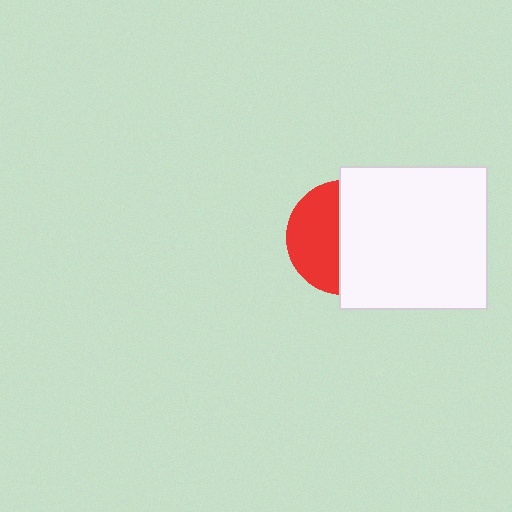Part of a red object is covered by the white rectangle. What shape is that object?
It is a circle.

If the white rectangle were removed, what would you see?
You would see the complete red circle.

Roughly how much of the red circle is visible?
About half of it is visible (roughly 45%).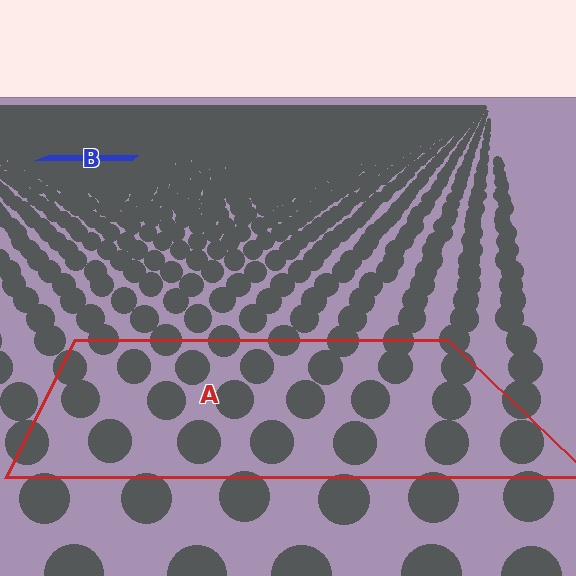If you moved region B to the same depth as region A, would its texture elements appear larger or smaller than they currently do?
They would appear larger. At a closer depth, the same texture elements are projected at a bigger on-screen size.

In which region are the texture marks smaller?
The texture marks are smaller in region B, because it is farther away.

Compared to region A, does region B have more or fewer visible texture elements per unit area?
Region B has more texture elements per unit area — they are packed more densely because it is farther away.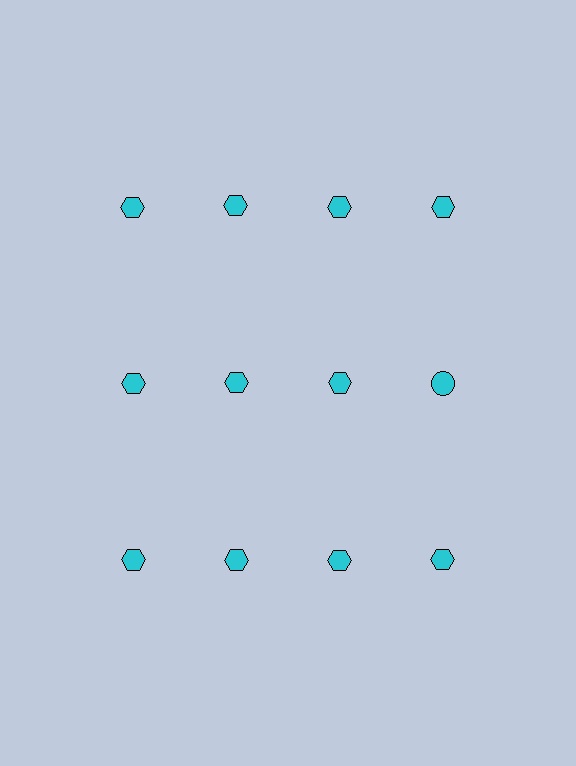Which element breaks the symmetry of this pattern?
The cyan circle in the second row, second from right column breaks the symmetry. All other shapes are cyan hexagons.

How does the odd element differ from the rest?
It has a different shape: circle instead of hexagon.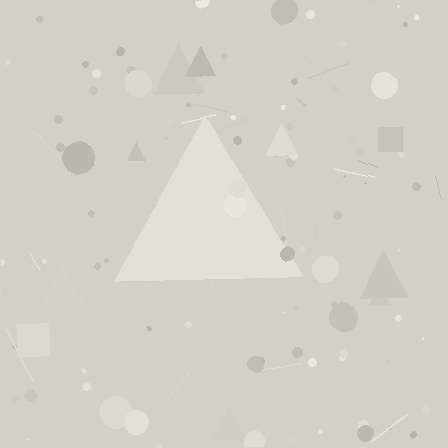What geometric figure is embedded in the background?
A triangle is embedded in the background.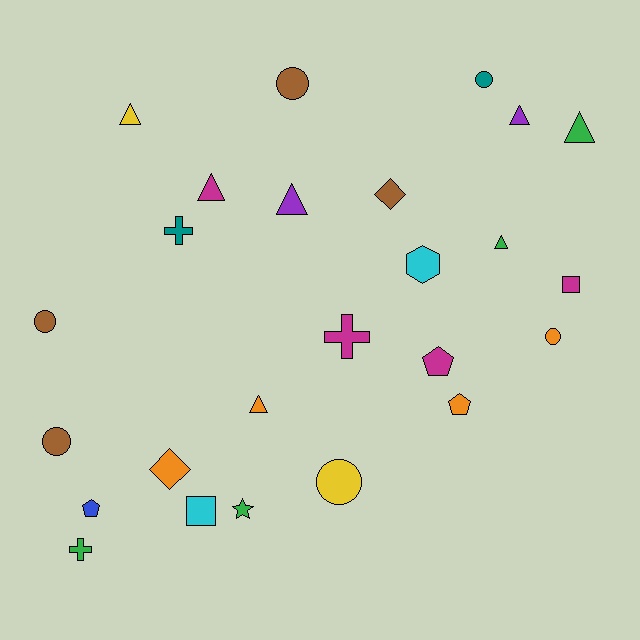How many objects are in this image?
There are 25 objects.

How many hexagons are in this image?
There is 1 hexagon.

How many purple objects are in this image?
There are 2 purple objects.